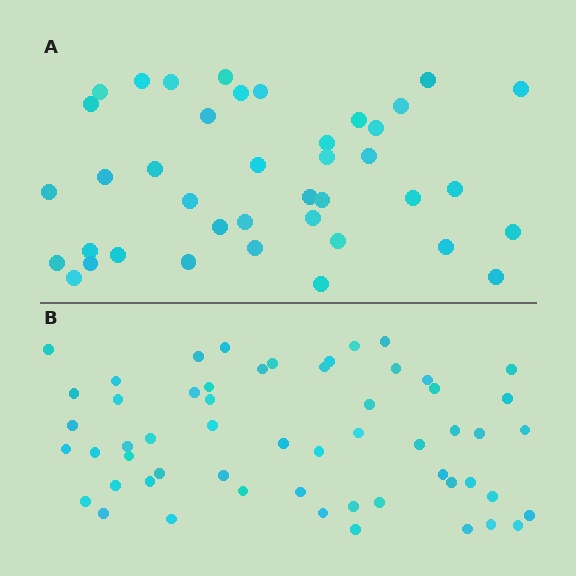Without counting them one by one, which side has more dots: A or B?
Region B (the bottom region) has more dots.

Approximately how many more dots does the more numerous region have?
Region B has approximately 15 more dots than region A.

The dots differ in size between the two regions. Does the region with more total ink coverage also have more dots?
No. Region A has more total ink coverage because its dots are larger, but region B actually contains more individual dots. Total area can be misleading — the number of items is what matters here.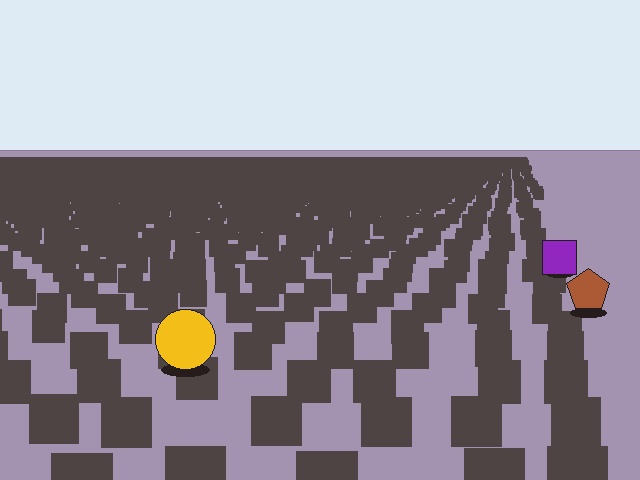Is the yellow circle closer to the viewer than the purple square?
Yes. The yellow circle is closer — you can tell from the texture gradient: the ground texture is coarser near it.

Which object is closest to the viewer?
The yellow circle is closest. The texture marks near it are larger and more spread out.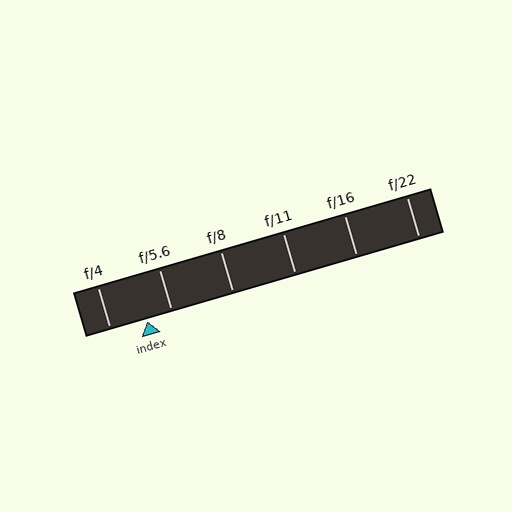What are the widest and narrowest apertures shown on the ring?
The widest aperture shown is f/4 and the narrowest is f/22.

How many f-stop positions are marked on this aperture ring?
There are 6 f-stop positions marked.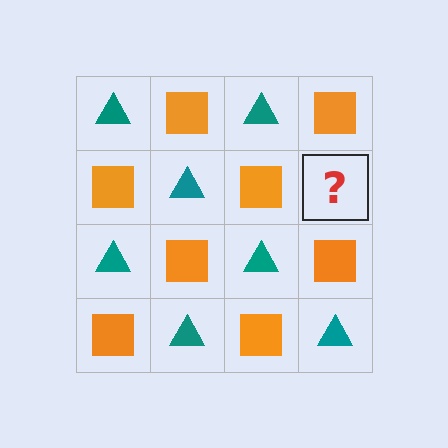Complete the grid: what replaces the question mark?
The question mark should be replaced with a teal triangle.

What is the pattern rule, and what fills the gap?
The rule is that it alternates teal triangle and orange square in a checkerboard pattern. The gap should be filled with a teal triangle.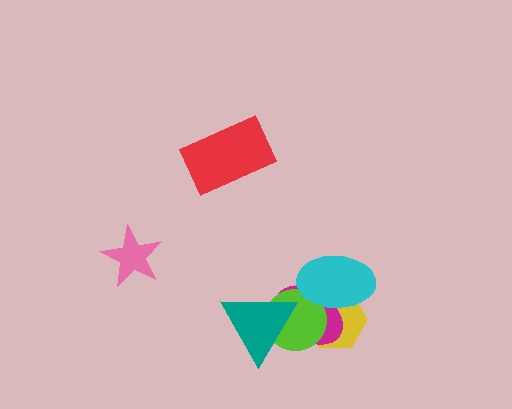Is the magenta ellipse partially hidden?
Yes, it is partially covered by another shape.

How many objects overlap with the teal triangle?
2 objects overlap with the teal triangle.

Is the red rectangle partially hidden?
No, no other shape covers it.